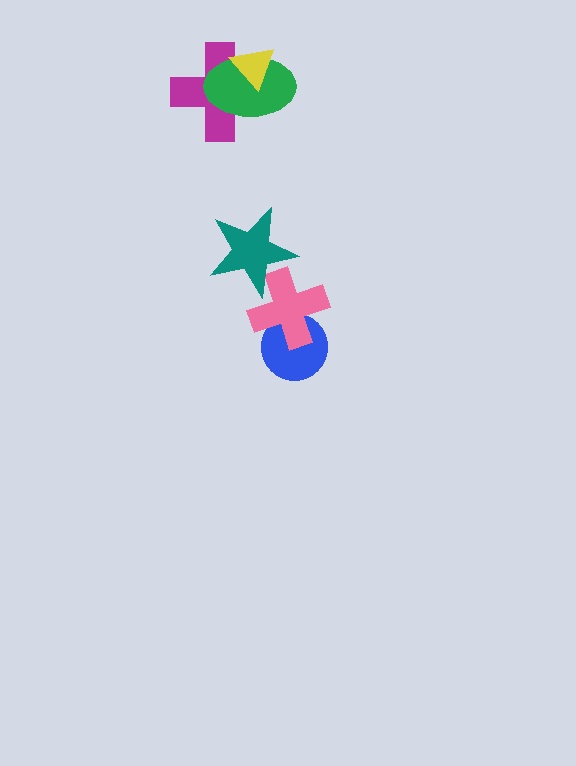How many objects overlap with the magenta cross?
2 objects overlap with the magenta cross.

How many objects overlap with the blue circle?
1 object overlaps with the blue circle.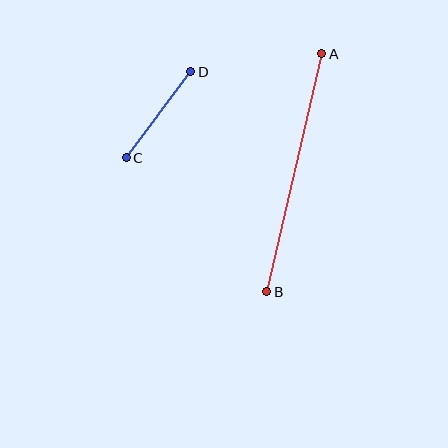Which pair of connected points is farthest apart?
Points A and B are farthest apart.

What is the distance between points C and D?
The distance is approximately 108 pixels.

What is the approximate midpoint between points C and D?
The midpoint is at approximately (158, 115) pixels.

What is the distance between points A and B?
The distance is approximately 244 pixels.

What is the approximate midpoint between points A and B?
The midpoint is at approximately (294, 173) pixels.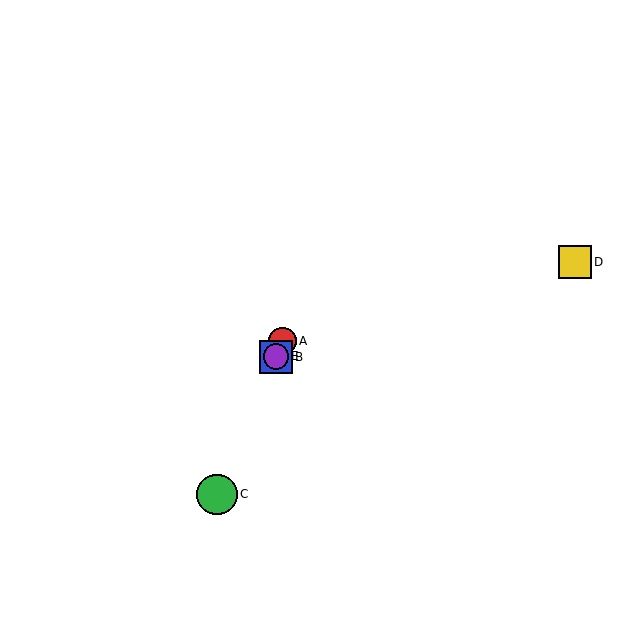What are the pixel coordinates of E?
Object E is at (276, 356).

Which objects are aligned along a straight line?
Objects A, B, C, E are aligned along a straight line.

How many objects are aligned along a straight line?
4 objects (A, B, C, E) are aligned along a straight line.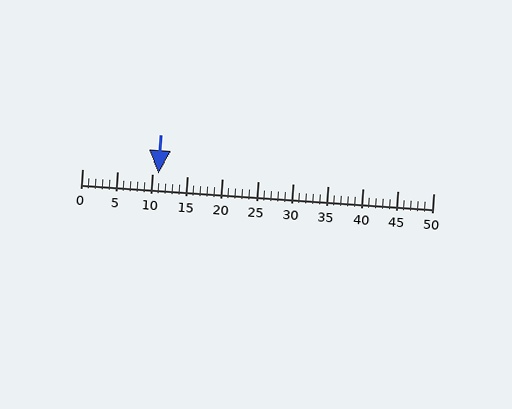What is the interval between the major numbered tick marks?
The major tick marks are spaced 5 units apart.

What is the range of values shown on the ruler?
The ruler shows values from 0 to 50.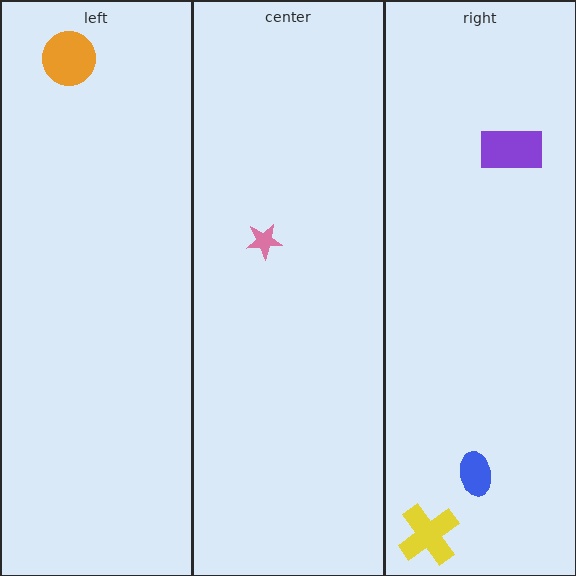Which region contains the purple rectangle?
The right region.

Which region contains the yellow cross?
The right region.